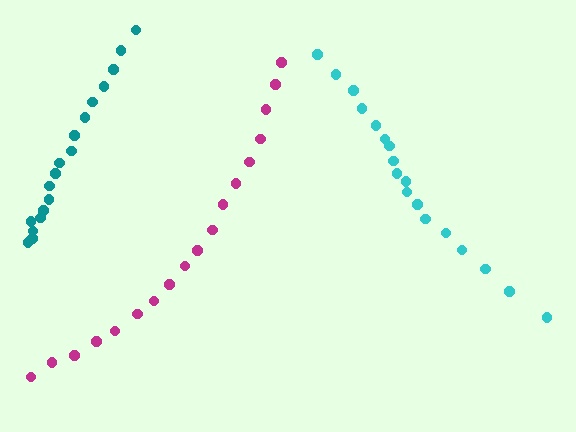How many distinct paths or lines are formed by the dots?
There are 3 distinct paths.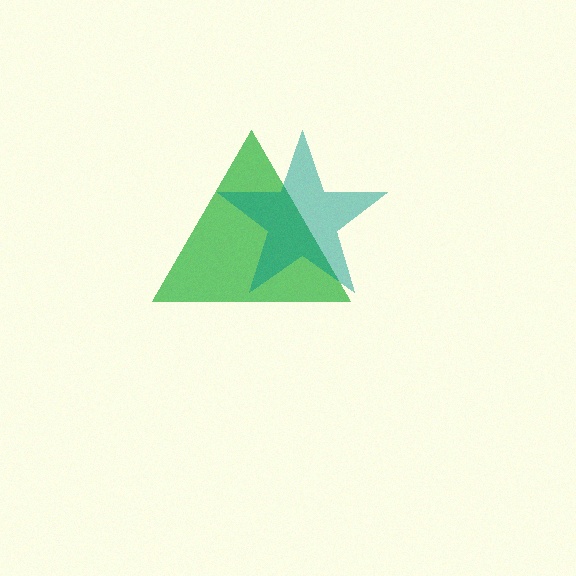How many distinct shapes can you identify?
There are 2 distinct shapes: a green triangle, a teal star.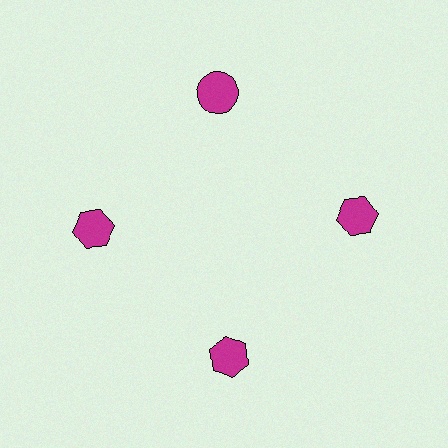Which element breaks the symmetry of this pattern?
The magenta circle at roughly the 12 o'clock position breaks the symmetry. All other shapes are magenta hexagons.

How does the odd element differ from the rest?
It has a different shape: circle instead of hexagon.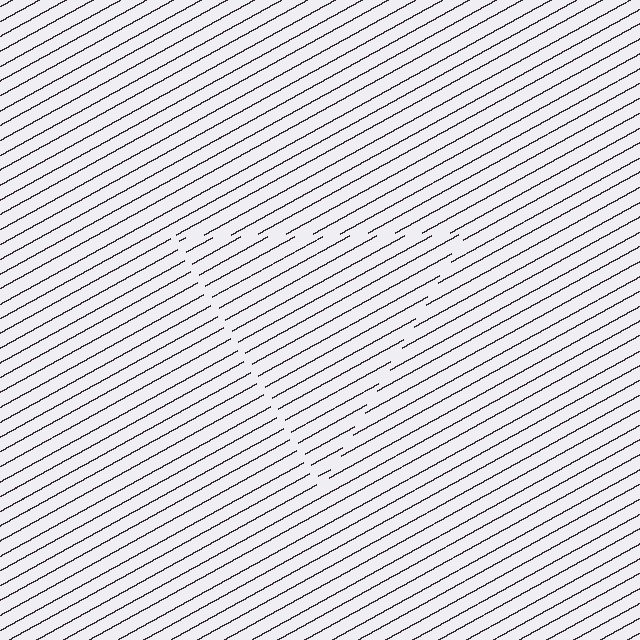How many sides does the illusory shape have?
3 sides — the line-ends trace a triangle.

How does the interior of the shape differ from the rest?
The interior of the shape contains the same grating, shifted by half a period — the contour is defined by the phase discontinuity where line-ends from the inner and outer gratings abut.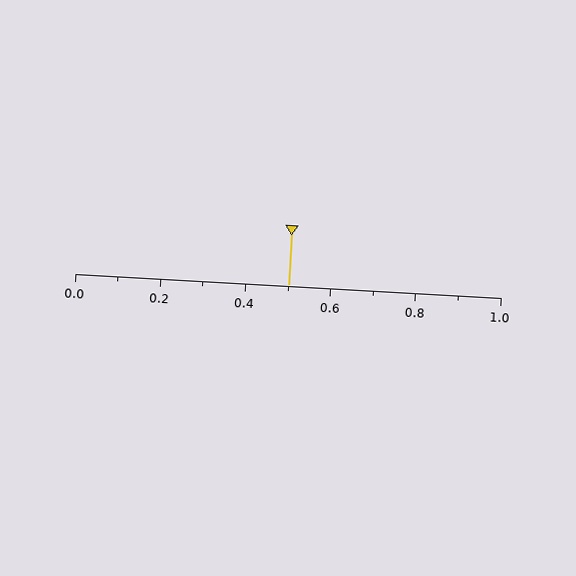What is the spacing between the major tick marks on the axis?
The major ticks are spaced 0.2 apart.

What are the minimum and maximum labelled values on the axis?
The axis runs from 0.0 to 1.0.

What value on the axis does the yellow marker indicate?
The marker indicates approximately 0.5.